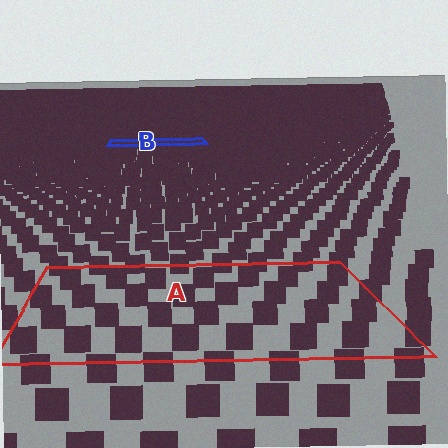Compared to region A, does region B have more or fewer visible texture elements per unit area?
Region B has more texture elements per unit area — they are packed more densely because it is farther away.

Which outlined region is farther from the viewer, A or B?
Region B is farther from the viewer — the texture elements inside it appear smaller and more densely packed.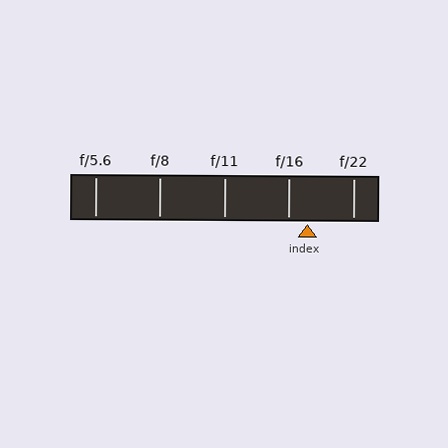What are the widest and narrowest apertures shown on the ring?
The widest aperture shown is f/5.6 and the narrowest is f/22.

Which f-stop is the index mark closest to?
The index mark is closest to f/16.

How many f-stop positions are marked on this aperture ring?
There are 5 f-stop positions marked.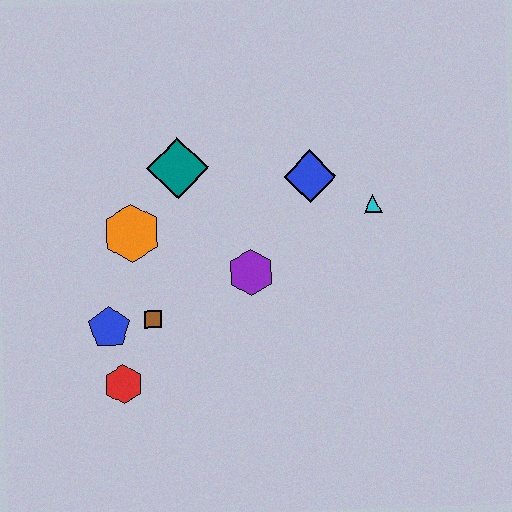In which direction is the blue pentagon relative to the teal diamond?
The blue pentagon is below the teal diamond.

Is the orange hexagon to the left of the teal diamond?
Yes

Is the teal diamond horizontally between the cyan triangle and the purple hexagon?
No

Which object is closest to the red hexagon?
The blue pentagon is closest to the red hexagon.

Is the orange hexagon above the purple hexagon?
Yes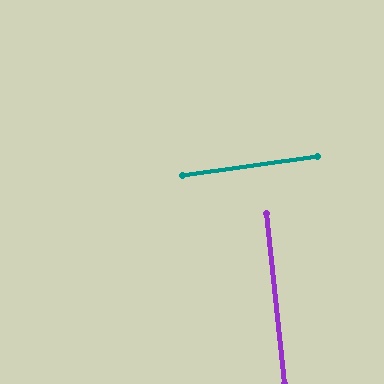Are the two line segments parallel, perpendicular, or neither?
Perpendicular — they meet at approximately 88°.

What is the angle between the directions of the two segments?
Approximately 88 degrees.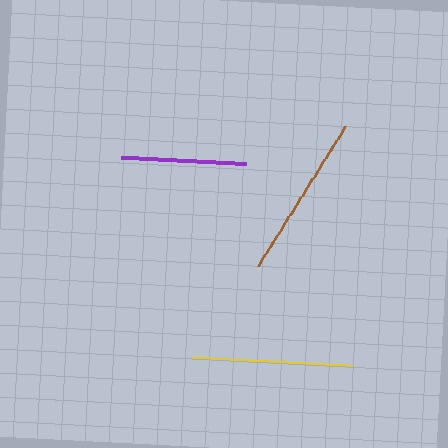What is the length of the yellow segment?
The yellow segment is approximately 159 pixels long.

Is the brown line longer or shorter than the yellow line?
The brown line is longer than the yellow line.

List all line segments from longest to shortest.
From longest to shortest: brown, yellow, purple.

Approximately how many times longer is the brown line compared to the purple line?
The brown line is approximately 1.3 times the length of the purple line.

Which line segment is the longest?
The brown line is the longest at approximately 164 pixels.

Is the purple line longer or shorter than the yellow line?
The yellow line is longer than the purple line.